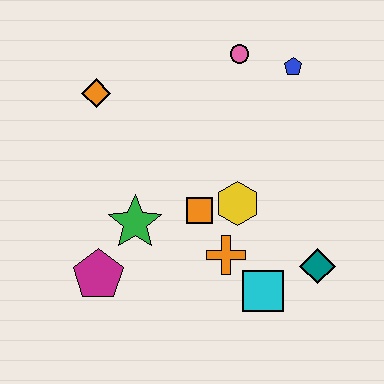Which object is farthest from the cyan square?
The orange diamond is farthest from the cyan square.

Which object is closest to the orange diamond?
The green star is closest to the orange diamond.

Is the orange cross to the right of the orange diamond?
Yes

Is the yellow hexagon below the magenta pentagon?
No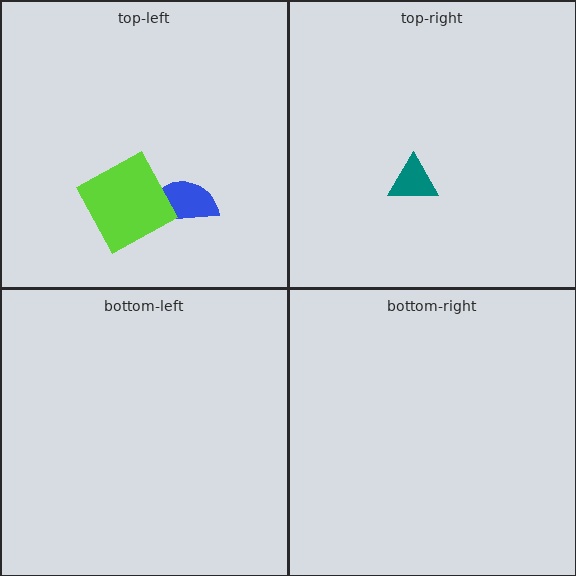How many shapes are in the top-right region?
1.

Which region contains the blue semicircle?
The top-left region.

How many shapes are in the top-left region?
2.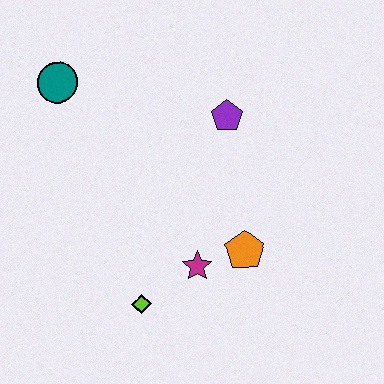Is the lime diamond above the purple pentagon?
No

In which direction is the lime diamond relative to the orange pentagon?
The lime diamond is to the left of the orange pentagon.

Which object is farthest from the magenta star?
The teal circle is farthest from the magenta star.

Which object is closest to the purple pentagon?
The orange pentagon is closest to the purple pentagon.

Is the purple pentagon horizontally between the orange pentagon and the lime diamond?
Yes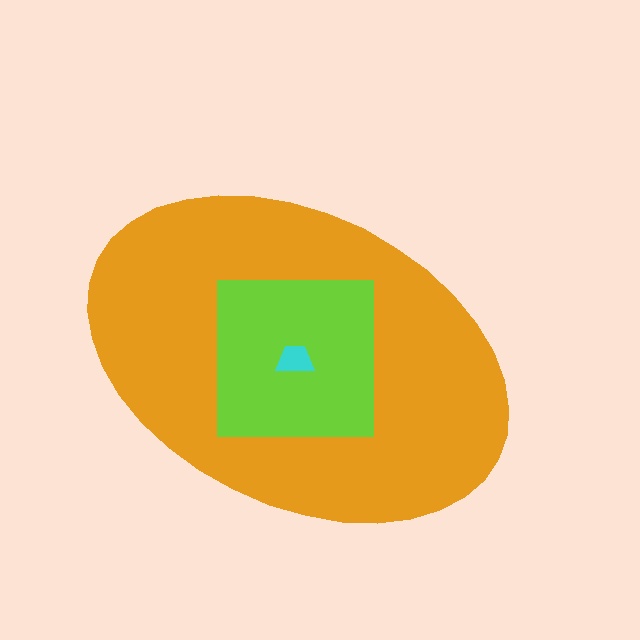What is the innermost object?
The cyan trapezoid.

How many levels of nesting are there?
3.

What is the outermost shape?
The orange ellipse.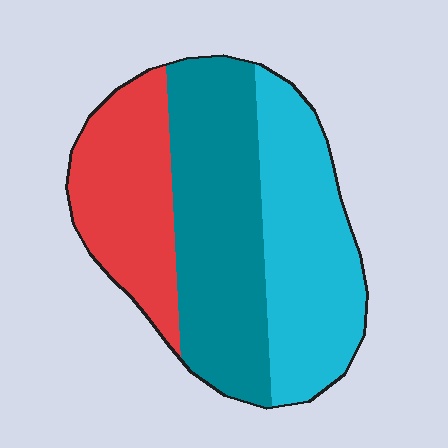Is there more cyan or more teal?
Teal.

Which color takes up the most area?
Teal, at roughly 40%.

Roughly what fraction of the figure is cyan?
Cyan takes up between a third and a half of the figure.